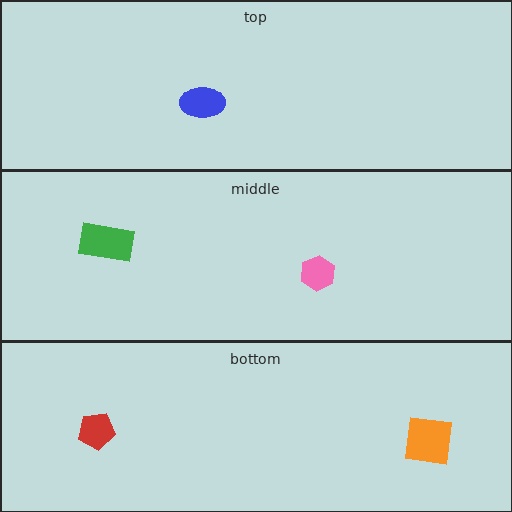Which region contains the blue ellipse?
The top region.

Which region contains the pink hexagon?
The middle region.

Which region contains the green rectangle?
The middle region.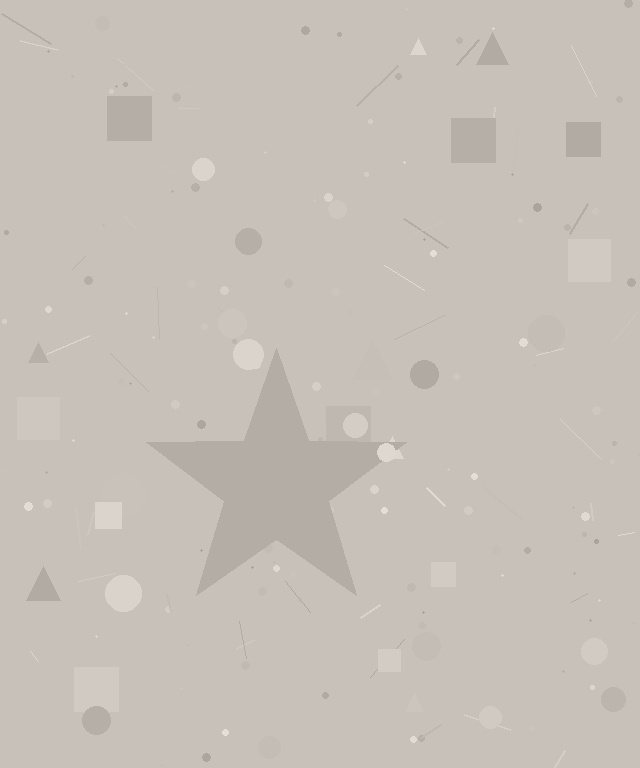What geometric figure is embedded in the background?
A star is embedded in the background.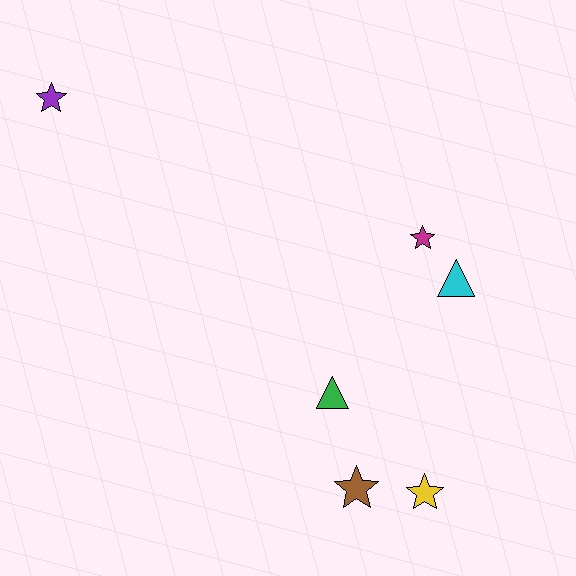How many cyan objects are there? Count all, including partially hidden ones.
There is 1 cyan object.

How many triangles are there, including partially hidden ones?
There are 2 triangles.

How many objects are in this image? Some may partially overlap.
There are 6 objects.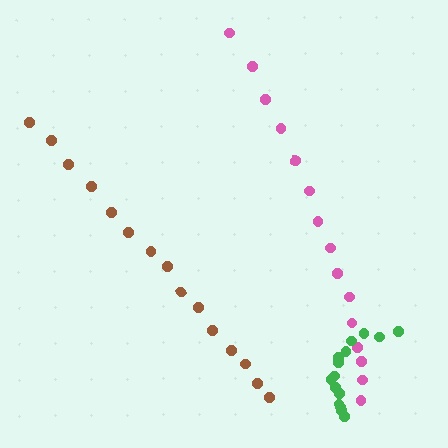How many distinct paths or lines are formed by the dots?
There are 3 distinct paths.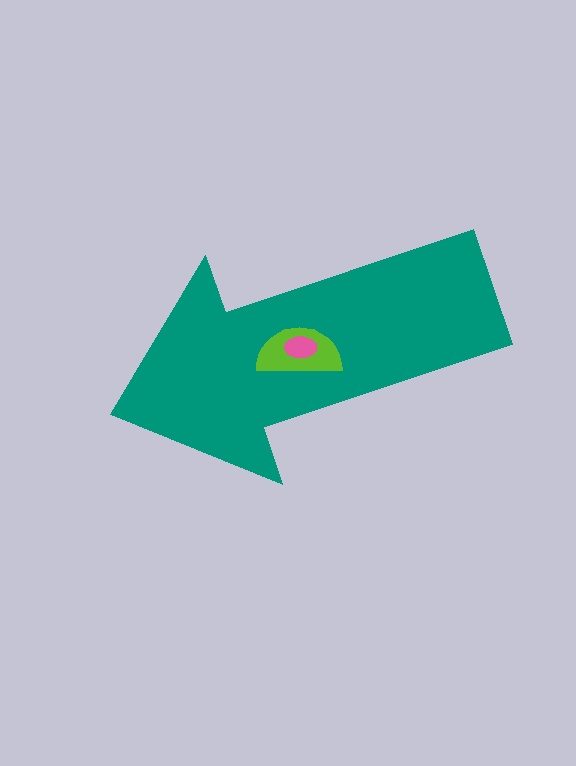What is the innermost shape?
The pink ellipse.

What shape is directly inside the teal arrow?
The lime semicircle.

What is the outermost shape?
The teal arrow.